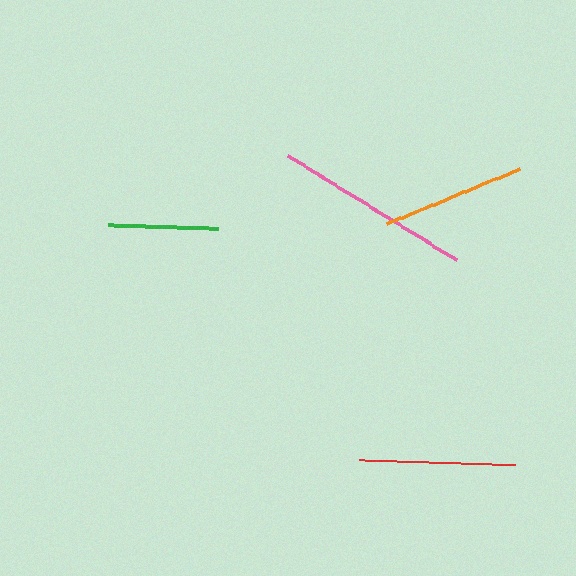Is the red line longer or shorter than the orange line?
The red line is longer than the orange line.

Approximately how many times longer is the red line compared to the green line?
The red line is approximately 1.4 times the length of the green line.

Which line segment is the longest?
The pink line is the longest at approximately 199 pixels.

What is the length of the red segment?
The red segment is approximately 156 pixels long.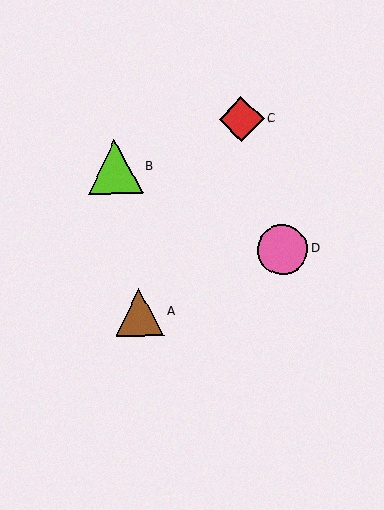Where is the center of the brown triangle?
The center of the brown triangle is at (139, 312).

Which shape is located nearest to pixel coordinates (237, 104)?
The red diamond (labeled C) at (242, 119) is nearest to that location.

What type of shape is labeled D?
Shape D is a pink circle.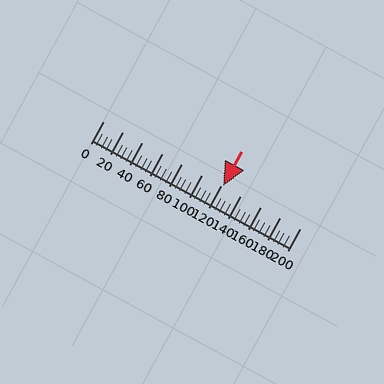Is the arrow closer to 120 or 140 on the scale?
The arrow is closer to 120.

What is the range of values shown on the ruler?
The ruler shows values from 0 to 200.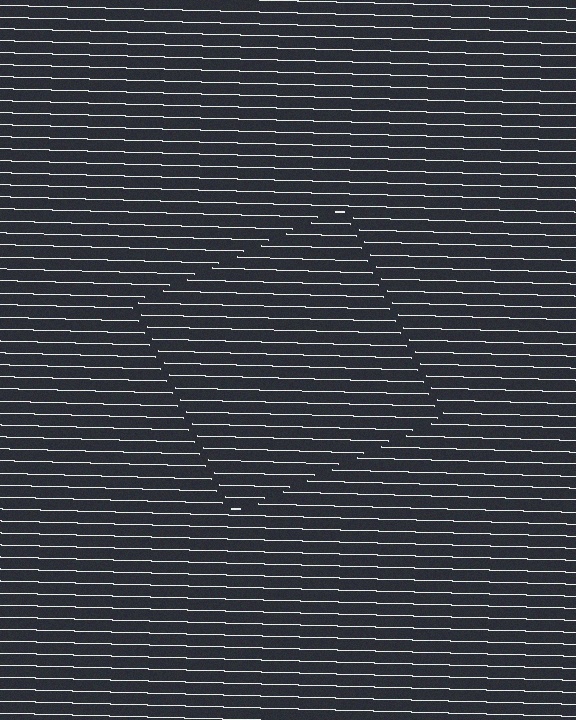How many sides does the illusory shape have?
4 sides — the line-ends trace a square.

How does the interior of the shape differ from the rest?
The interior of the shape contains the same grating, shifted by half a period — the contour is defined by the phase discontinuity where line-ends from the inner and outer gratings abut.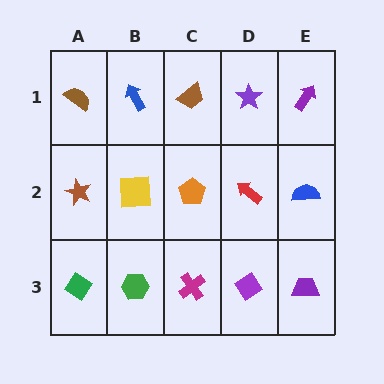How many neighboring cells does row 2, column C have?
4.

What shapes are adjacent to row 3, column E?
A blue semicircle (row 2, column E), a purple diamond (row 3, column D).